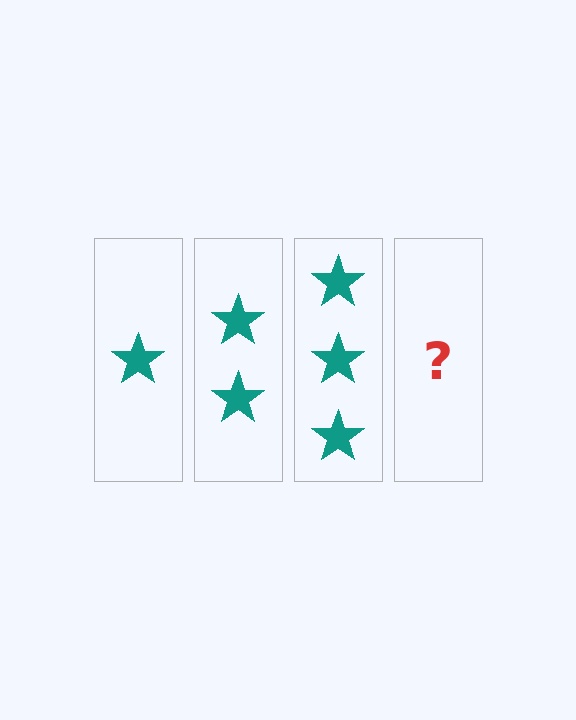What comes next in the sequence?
The next element should be 4 stars.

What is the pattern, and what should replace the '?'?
The pattern is that each step adds one more star. The '?' should be 4 stars.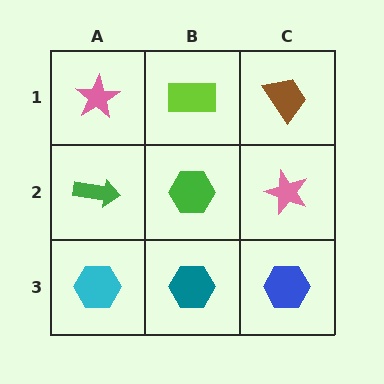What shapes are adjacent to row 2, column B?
A lime rectangle (row 1, column B), a teal hexagon (row 3, column B), a green arrow (row 2, column A), a pink star (row 2, column C).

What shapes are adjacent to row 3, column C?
A pink star (row 2, column C), a teal hexagon (row 3, column B).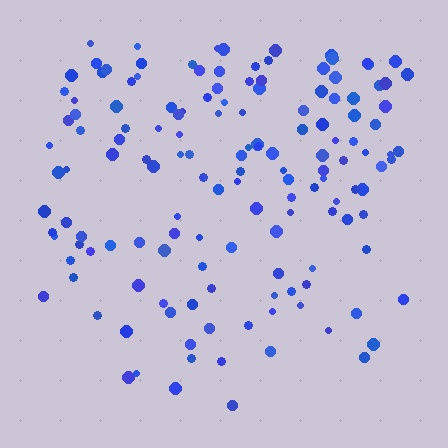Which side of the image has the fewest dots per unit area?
The bottom.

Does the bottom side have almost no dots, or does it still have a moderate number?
Still a moderate number, just noticeably fewer than the top.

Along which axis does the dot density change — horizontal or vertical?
Vertical.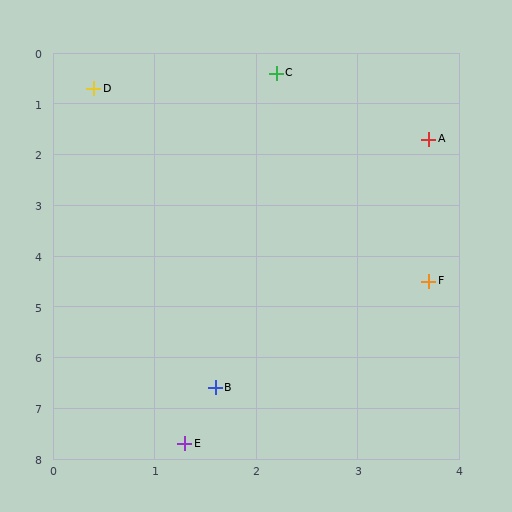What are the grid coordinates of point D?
Point D is at approximately (0.4, 0.7).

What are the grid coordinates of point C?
Point C is at approximately (2.2, 0.4).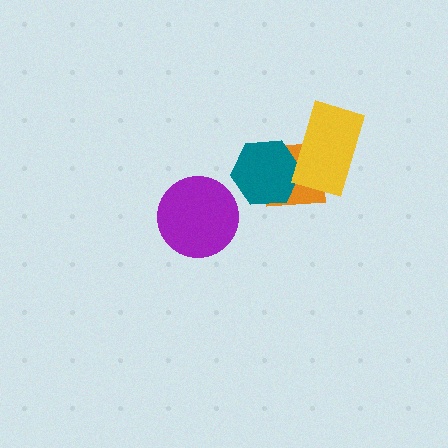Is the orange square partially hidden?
Yes, it is partially covered by another shape.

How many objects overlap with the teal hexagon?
2 objects overlap with the teal hexagon.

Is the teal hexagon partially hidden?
Yes, it is partially covered by another shape.